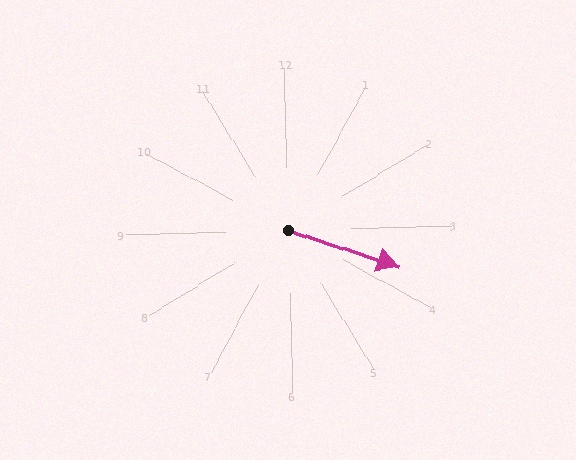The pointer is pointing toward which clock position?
Roughly 4 o'clock.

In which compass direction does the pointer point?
East.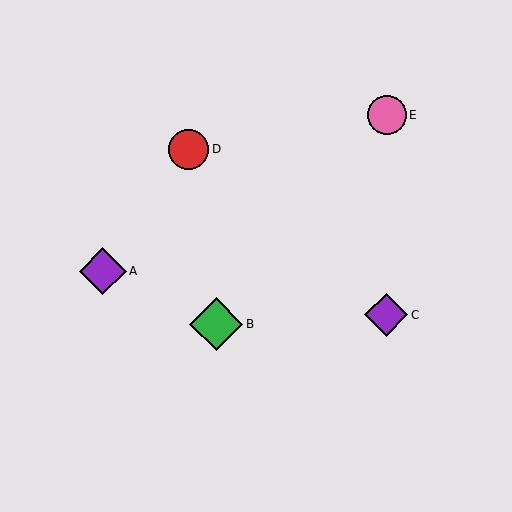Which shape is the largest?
The green diamond (labeled B) is the largest.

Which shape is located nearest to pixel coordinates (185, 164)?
The red circle (labeled D) at (189, 149) is nearest to that location.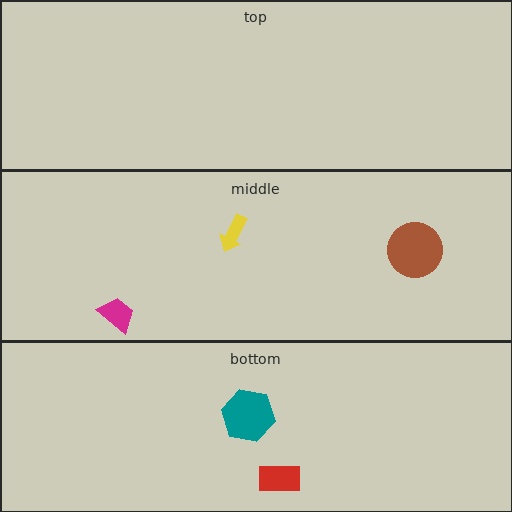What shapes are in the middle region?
The yellow arrow, the magenta trapezoid, the brown circle.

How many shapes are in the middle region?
3.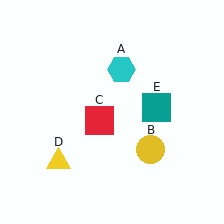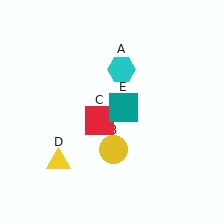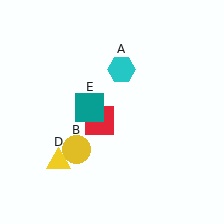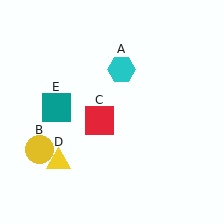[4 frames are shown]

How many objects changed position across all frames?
2 objects changed position: yellow circle (object B), teal square (object E).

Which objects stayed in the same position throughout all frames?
Cyan hexagon (object A) and red square (object C) and yellow triangle (object D) remained stationary.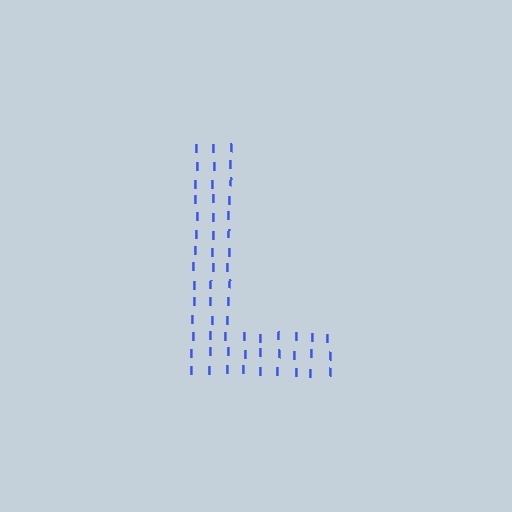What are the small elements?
The small elements are letter I's.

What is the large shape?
The large shape is the letter L.